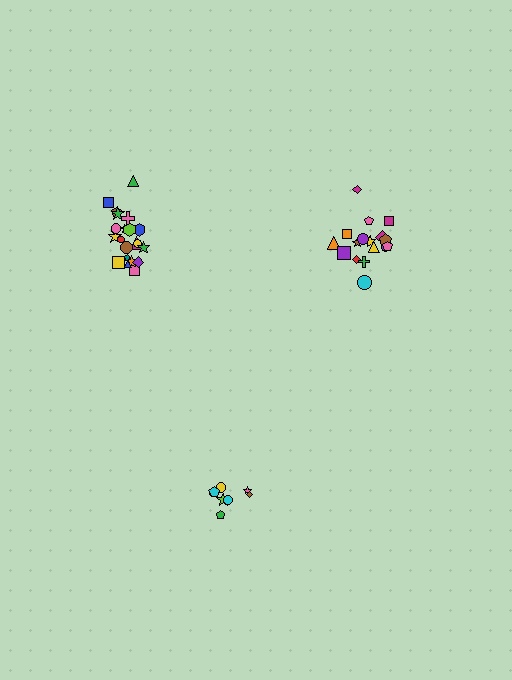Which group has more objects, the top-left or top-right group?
The top-left group.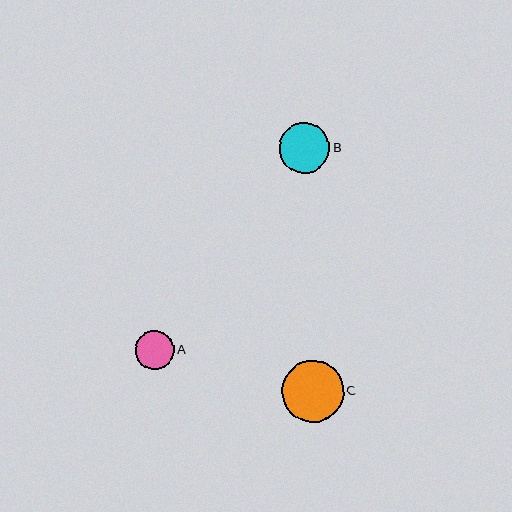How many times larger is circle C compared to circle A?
Circle C is approximately 1.6 times the size of circle A.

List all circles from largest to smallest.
From largest to smallest: C, B, A.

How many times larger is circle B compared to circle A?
Circle B is approximately 1.3 times the size of circle A.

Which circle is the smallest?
Circle A is the smallest with a size of approximately 39 pixels.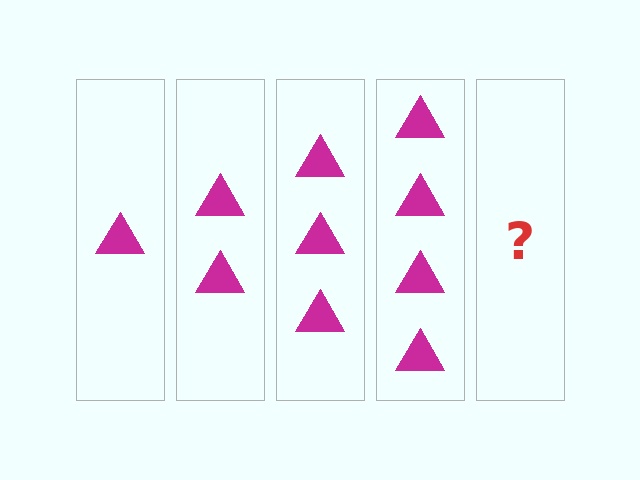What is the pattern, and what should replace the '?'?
The pattern is that each step adds one more triangle. The '?' should be 5 triangles.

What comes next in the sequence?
The next element should be 5 triangles.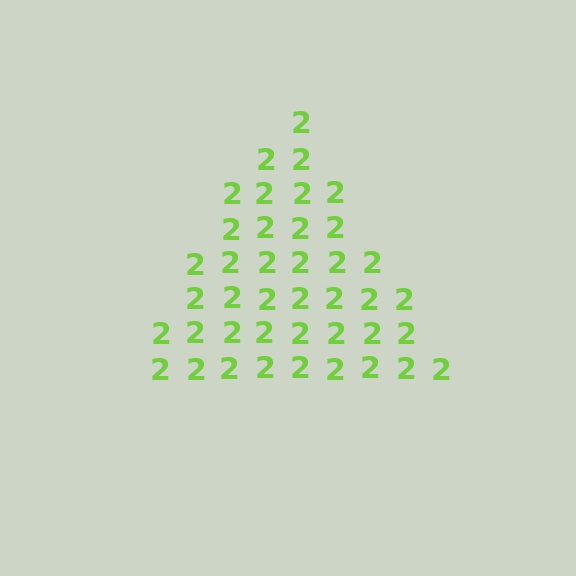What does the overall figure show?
The overall figure shows a triangle.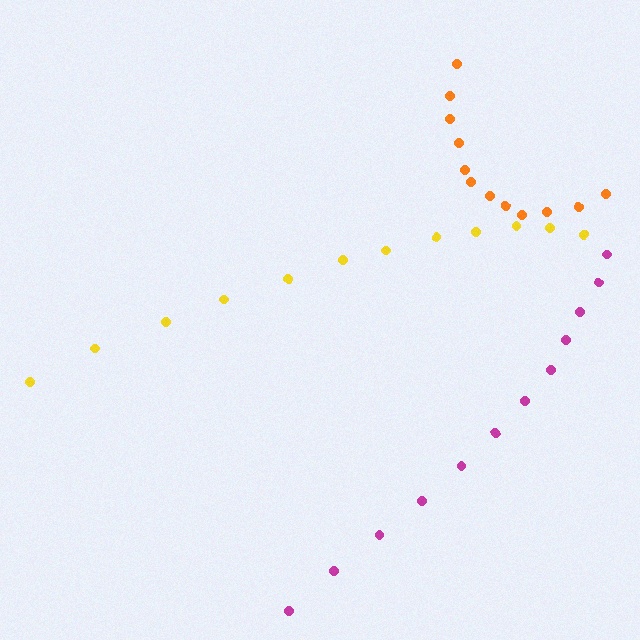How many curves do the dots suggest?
There are 3 distinct paths.